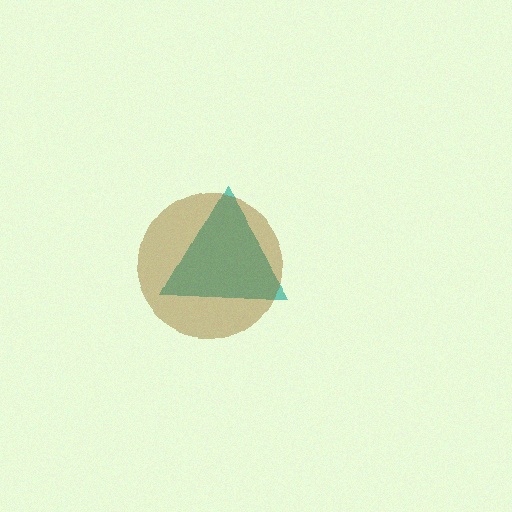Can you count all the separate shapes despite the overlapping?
Yes, there are 2 separate shapes.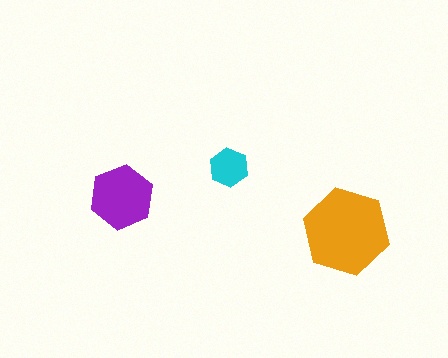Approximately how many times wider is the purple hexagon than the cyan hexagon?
About 1.5 times wider.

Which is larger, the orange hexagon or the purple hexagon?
The orange one.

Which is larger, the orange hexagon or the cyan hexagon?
The orange one.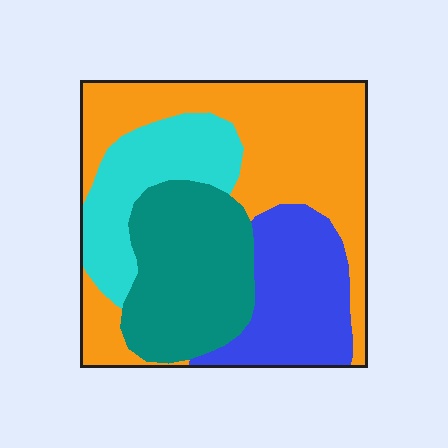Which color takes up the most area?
Orange, at roughly 40%.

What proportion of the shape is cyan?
Cyan covers roughly 15% of the shape.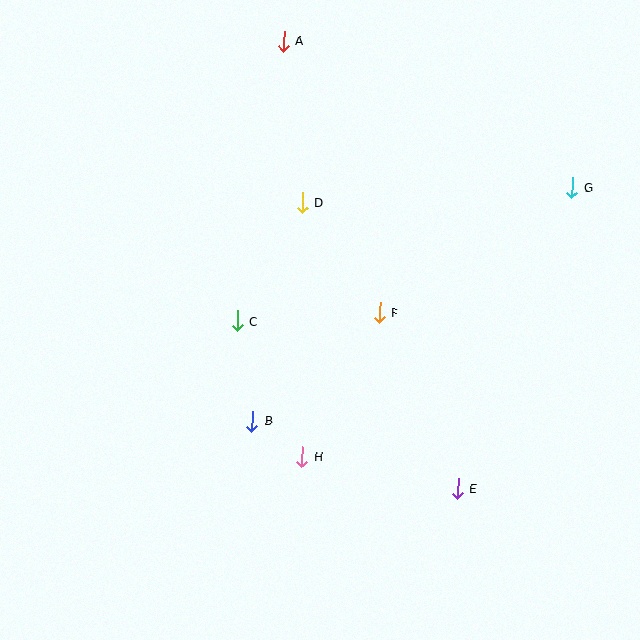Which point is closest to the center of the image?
Point F at (380, 313) is closest to the center.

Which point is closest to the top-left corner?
Point A is closest to the top-left corner.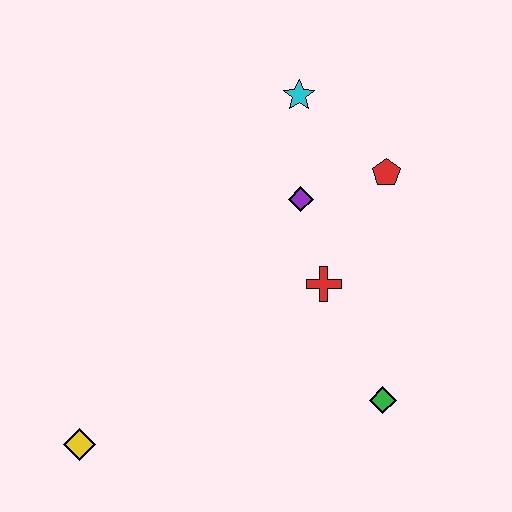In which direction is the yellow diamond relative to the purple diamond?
The yellow diamond is below the purple diamond.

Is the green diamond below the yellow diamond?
No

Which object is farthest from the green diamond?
The cyan star is farthest from the green diamond.